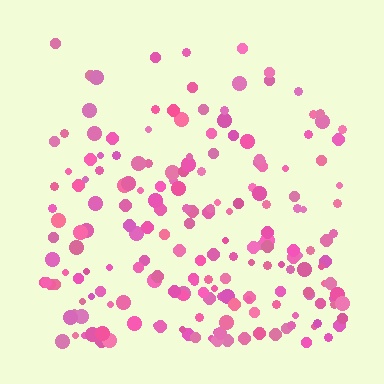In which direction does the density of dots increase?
From top to bottom, with the bottom side densest.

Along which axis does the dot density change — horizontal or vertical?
Vertical.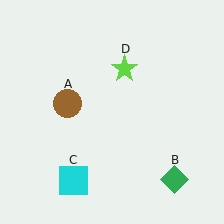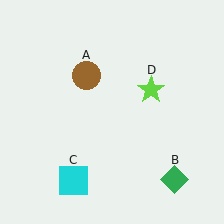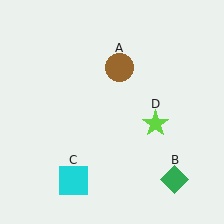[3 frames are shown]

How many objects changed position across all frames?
2 objects changed position: brown circle (object A), lime star (object D).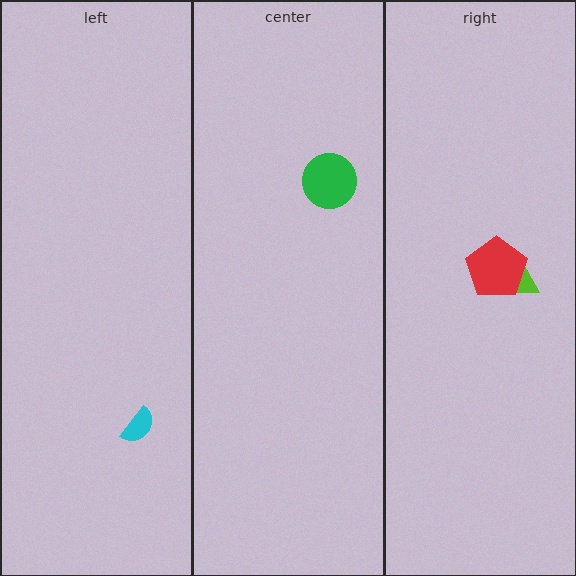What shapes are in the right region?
The lime triangle, the red pentagon.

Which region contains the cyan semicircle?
The left region.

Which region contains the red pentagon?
The right region.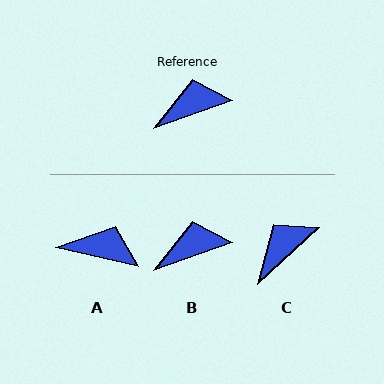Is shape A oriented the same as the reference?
No, it is off by about 33 degrees.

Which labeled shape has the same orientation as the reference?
B.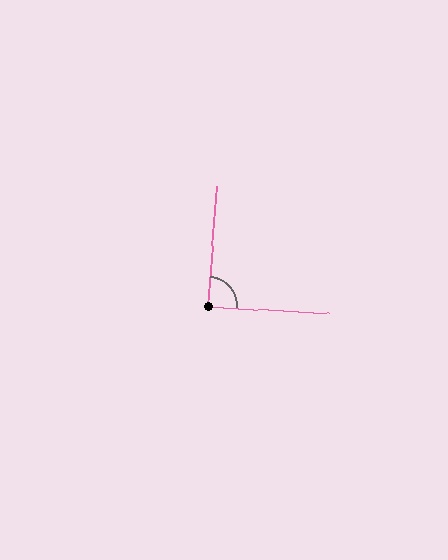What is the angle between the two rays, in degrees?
Approximately 89 degrees.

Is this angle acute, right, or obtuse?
It is approximately a right angle.